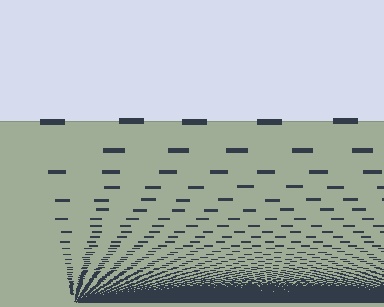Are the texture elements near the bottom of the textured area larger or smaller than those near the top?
Smaller. The gradient is inverted — elements near the bottom are smaller and denser.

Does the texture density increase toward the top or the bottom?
Density increases toward the bottom.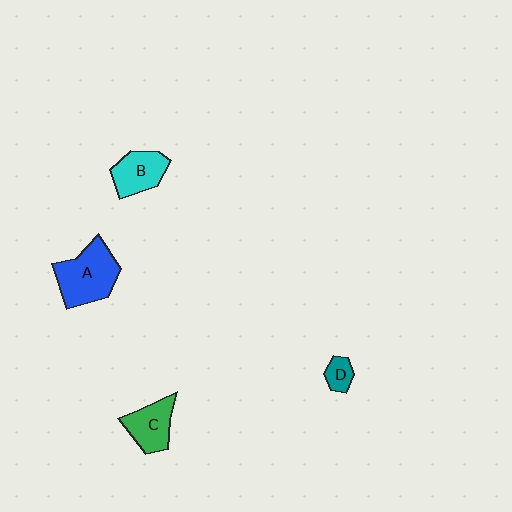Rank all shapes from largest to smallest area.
From largest to smallest: A (blue), B (cyan), C (green), D (teal).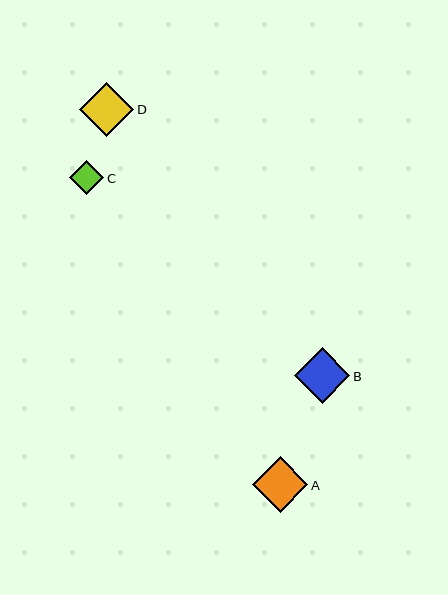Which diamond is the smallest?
Diamond C is the smallest with a size of approximately 34 pixels.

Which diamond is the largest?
Diamond A is the largest with a size of approximately 56 pixels.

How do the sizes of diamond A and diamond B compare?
Diamond A and diamond B are approximately the same size.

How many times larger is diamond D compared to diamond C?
Diamond D is approximately 1.6 times the size of diamond C.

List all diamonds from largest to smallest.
From largest to smallest: A, B, D, C.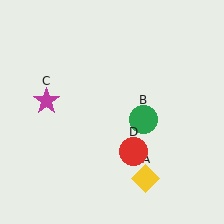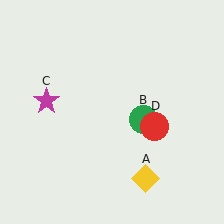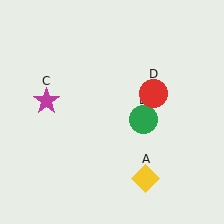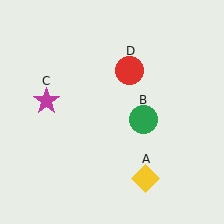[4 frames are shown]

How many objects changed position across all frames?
1 object changed position: red circle (object D).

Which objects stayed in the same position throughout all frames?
Yellow diamond (object A) and green circle (object B) and magenta star (object C) remained stationary.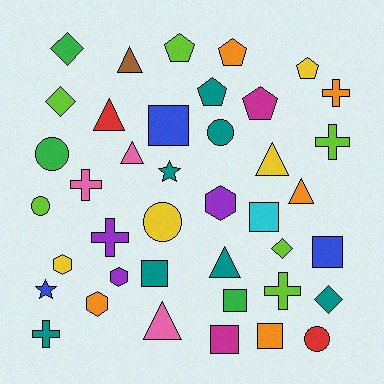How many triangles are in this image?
There are 7 triangles.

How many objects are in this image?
There are 40 objects.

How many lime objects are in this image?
There are 6 lime objects.